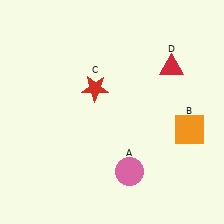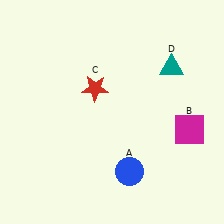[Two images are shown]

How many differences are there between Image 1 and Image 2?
There are 3 differences between the two images.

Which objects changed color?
A changed from pink to blue. B changed from orange to magenta. D changed from red to teal.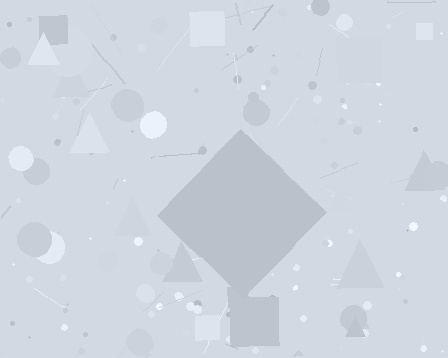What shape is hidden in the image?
A diamond is hidden in the image.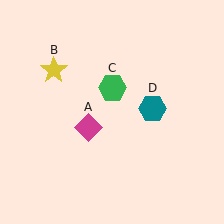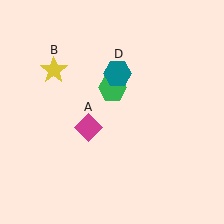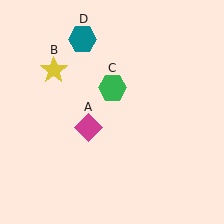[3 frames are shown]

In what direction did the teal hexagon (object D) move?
The teal hexagon (object D) moved up and to the left.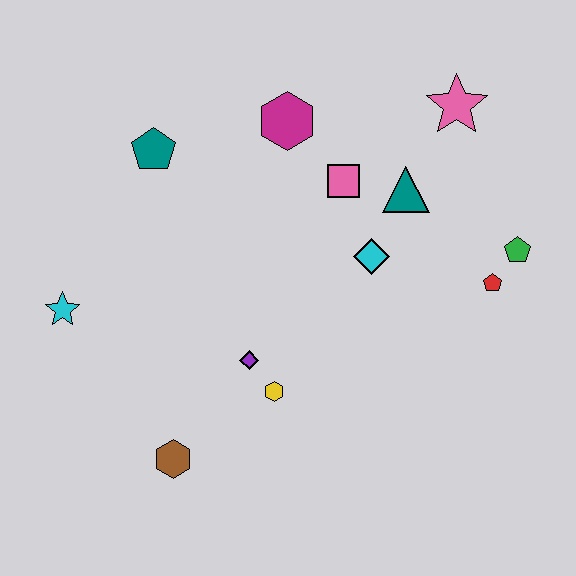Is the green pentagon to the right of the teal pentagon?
Yes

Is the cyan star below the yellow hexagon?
No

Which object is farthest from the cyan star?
The green pentagon is farthest from the cyan star.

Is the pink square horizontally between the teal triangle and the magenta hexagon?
Yes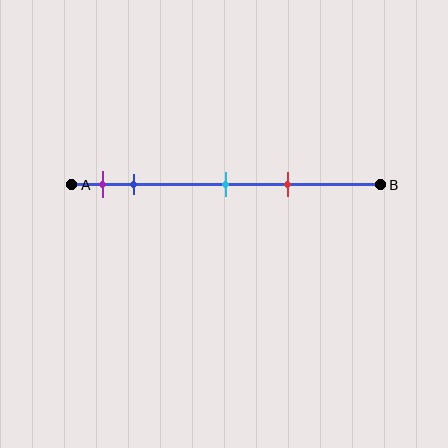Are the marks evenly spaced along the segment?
No, the marks are not evenly spaced.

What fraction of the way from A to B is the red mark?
The red mark is approximately 70% (0.7) of the way from A to B.